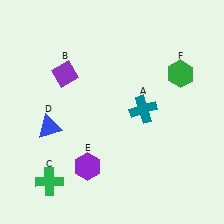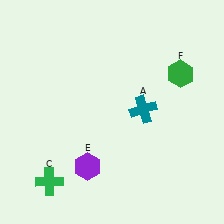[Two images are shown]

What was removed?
The blue triangle (D), the purple diamond (B) were removed in Image 2.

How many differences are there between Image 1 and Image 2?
There are 2 differences between the two images.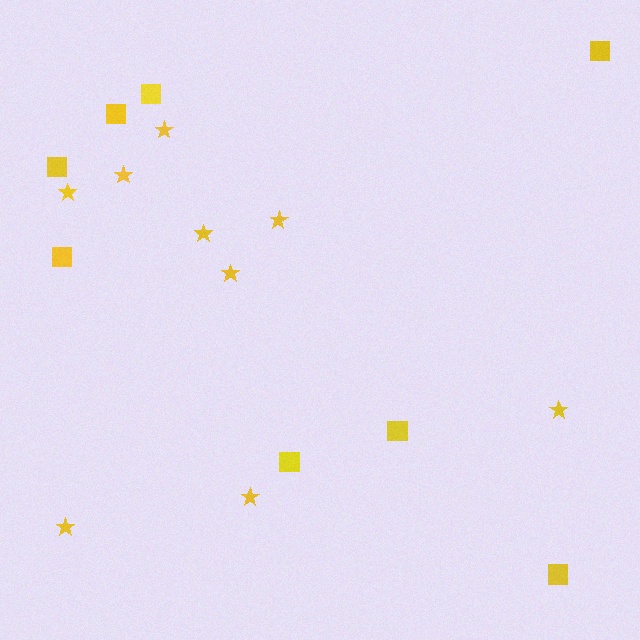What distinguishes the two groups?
There are 2 groups: one group of squares (8) and one group of stars (9).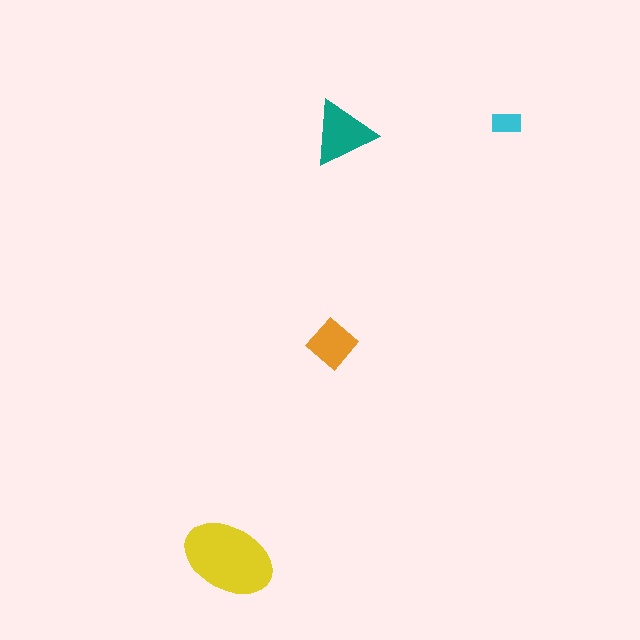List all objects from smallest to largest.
The cyan rectangle, the orange diamond, the teal triangle, the yellow ellipse.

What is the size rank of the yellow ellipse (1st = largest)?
1st.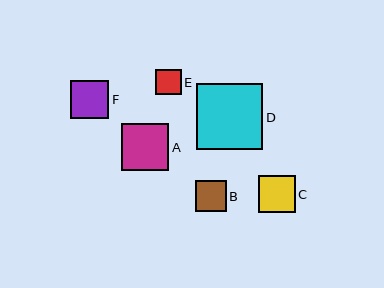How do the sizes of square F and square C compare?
Square F and square C are approximately the same size.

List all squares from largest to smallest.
From largest to smallest: D, A, F, C, B, E.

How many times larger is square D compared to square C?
Square D is approximately 1.8 times the size of square C.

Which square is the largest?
Square D is the largest with a size of approximately 66 pixels.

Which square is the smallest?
Square E is the smallest with a size of approximately 25 pixels.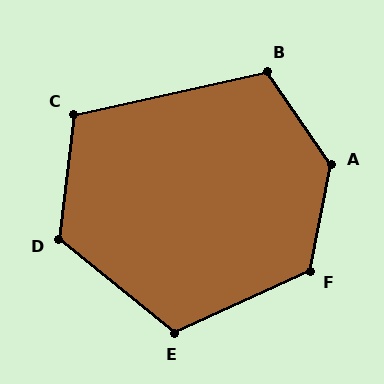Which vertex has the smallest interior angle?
C, at approximately 109 degrees.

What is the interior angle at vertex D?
Approximately 122 degrees (obtuse).